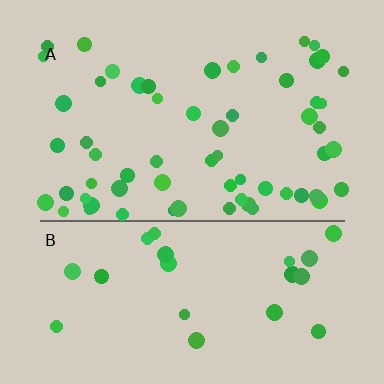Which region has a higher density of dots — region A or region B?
A (the top).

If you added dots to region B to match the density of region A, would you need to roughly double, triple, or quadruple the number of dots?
Approximately triple.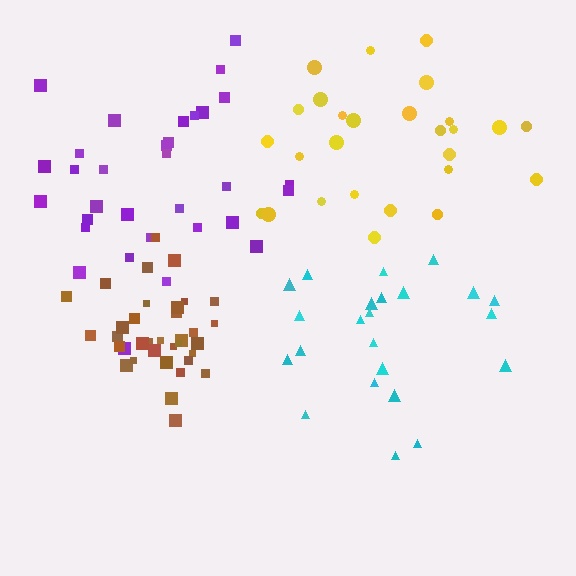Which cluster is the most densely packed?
Brown.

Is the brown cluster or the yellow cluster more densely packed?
Brown.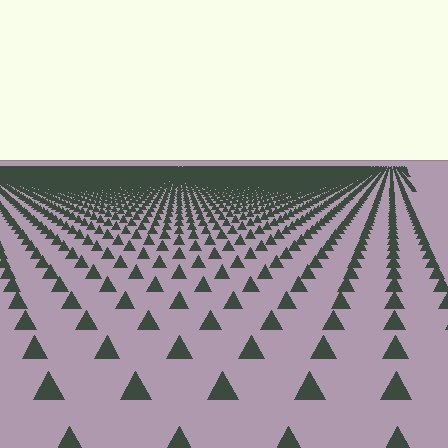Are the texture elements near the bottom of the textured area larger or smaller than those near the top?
Larger. Near the bottom, elements are closer to the viewer and appear at a bigger on-screen size.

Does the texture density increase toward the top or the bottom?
Density increases toward the top.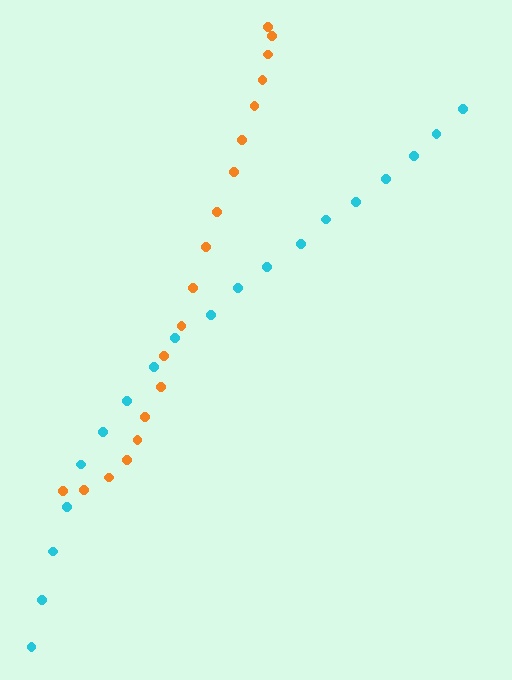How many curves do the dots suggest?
There are 2 distinct paths.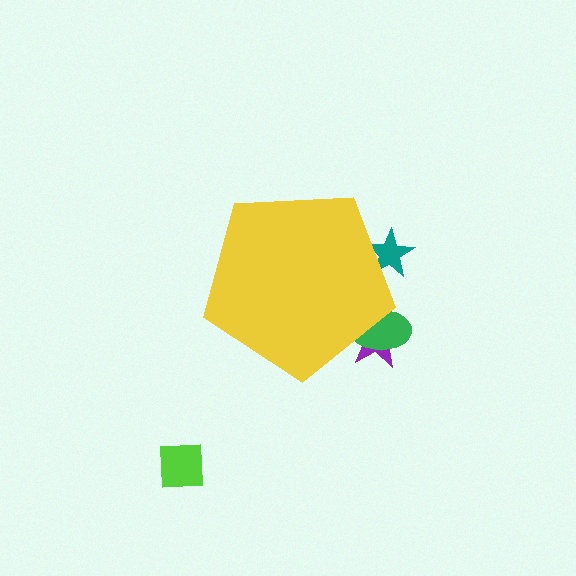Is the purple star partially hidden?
Yes, the purple star is partially hidden behind the yellow pentagon.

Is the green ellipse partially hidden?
Yes, the green ellipse is partially hidden behind the yellow pentagon.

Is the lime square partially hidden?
No, the lime square is fully visible.